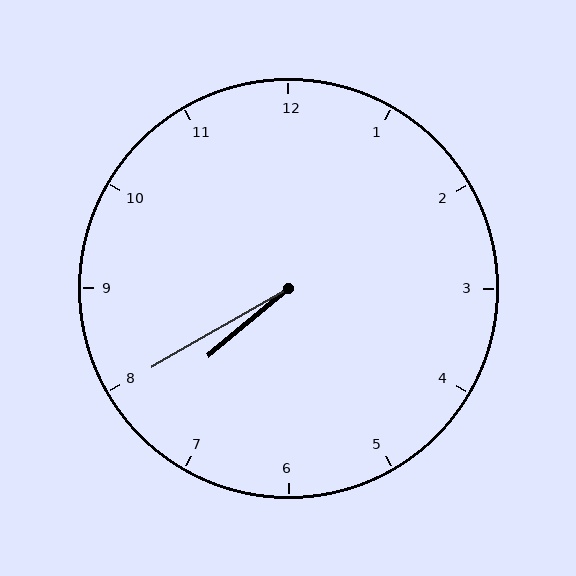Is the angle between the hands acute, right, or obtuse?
It is acute.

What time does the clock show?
7:40.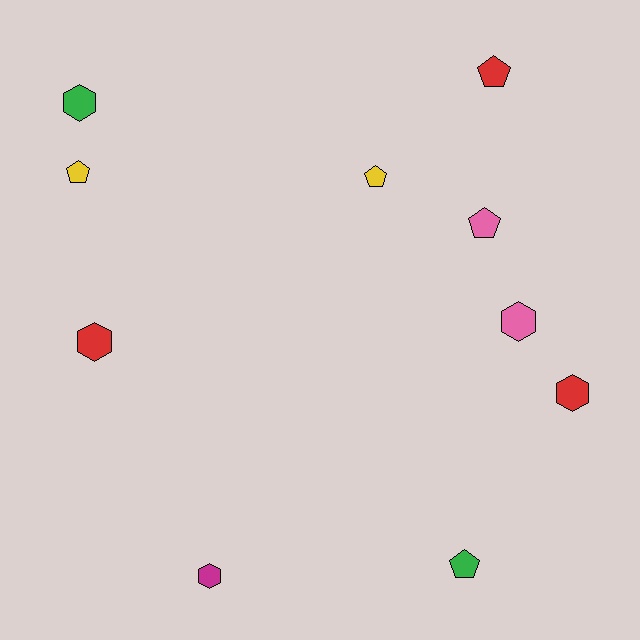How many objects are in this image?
There are 10 objects.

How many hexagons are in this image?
There are 5 hexagons.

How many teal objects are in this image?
There are no teal objects.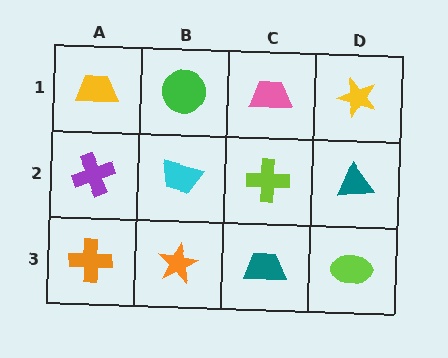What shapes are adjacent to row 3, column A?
A purple cross (row 2, column A), an orange star (row 3, column B).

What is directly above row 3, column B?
A cyan trapezoid.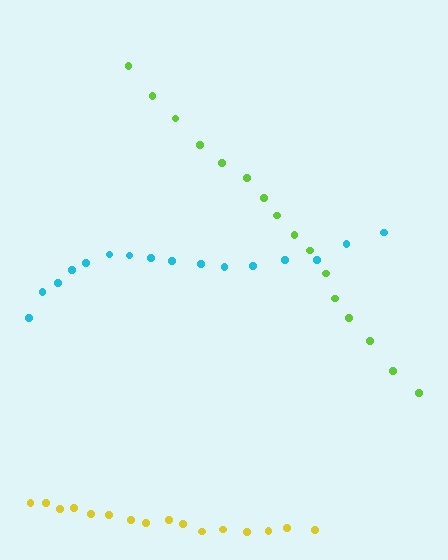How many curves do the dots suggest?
There are 3 distinct paths.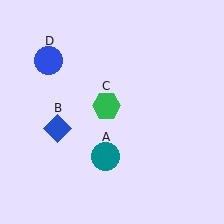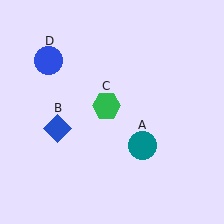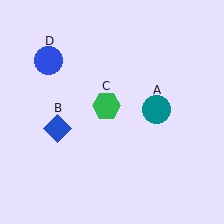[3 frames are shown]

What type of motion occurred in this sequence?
The teal circle (object A) rotated counterclockwise around the center of the scene.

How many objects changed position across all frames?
1 object changed position: teal circle (object A).